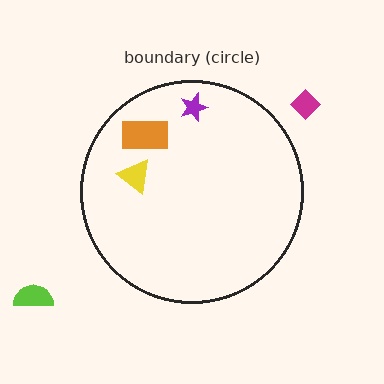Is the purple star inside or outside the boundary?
Inside.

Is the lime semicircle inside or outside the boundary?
Outside.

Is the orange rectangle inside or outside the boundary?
Inside.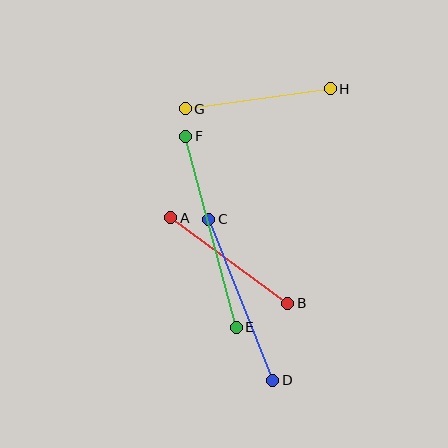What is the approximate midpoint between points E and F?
The midpoint is at approximately (211, 232) pixels.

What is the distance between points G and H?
The distance is approximately 146 pixels.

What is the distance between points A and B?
The distance is approximately 145 pixels.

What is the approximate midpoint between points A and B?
The midpoint is at approximately (229, 261) pixels.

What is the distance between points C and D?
The distance is approximately 174 pixels.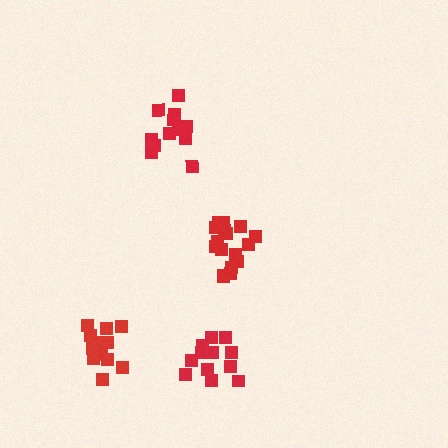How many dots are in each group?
Group 1: 17 dots, Group 2: 14 dots, Group 3: 12 dots, Group 4: 13 dots (56 total).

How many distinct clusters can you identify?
There are 4 distinct clusters.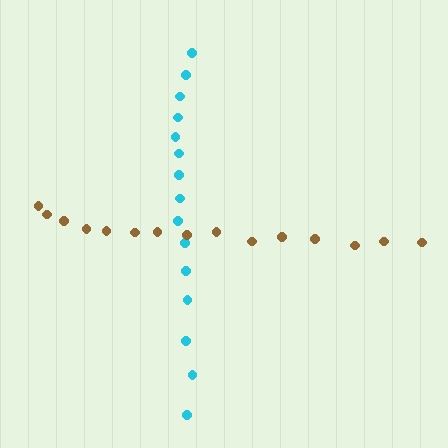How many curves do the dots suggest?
There are 2 distinct paths.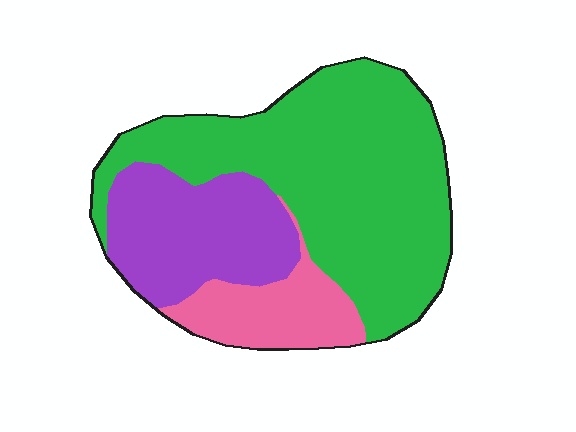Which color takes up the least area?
Pink, at roughly 15%.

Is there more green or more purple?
Green.